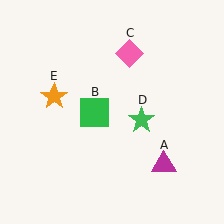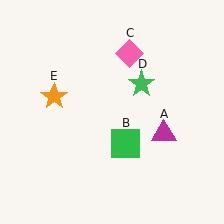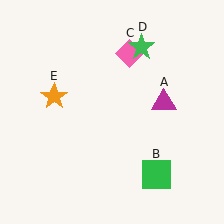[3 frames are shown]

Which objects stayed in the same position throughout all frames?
Pink diamond (object C) and orange star (object E) remained stationary.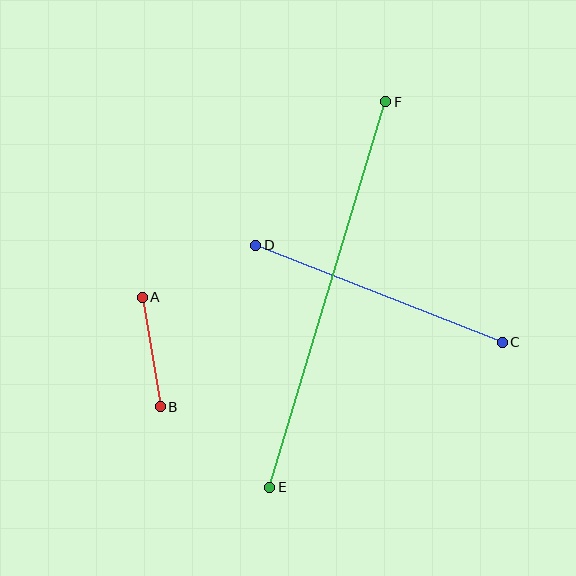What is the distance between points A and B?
The distance is approximately 111 pixels.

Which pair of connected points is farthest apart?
Points E and F are farthest apart.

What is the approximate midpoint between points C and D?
The midpoint is at approximately (379, 294) pixels.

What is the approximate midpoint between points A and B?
The midpoint is at approximately (151, 352) pixels.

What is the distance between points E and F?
The distance is approximately 403 pixels.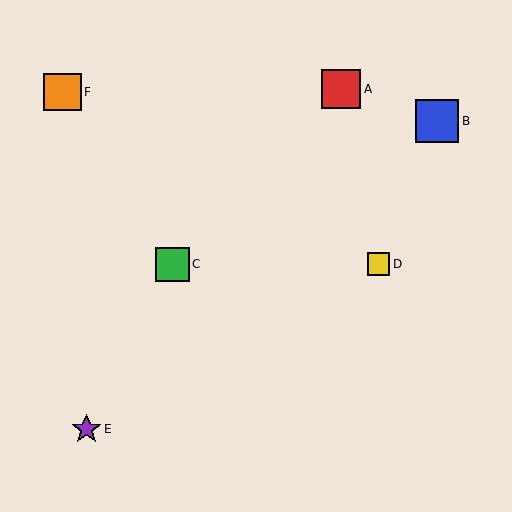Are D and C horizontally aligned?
Yes, both are at y≈264.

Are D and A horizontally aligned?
No, D is at y≈264 and A is at y≈89.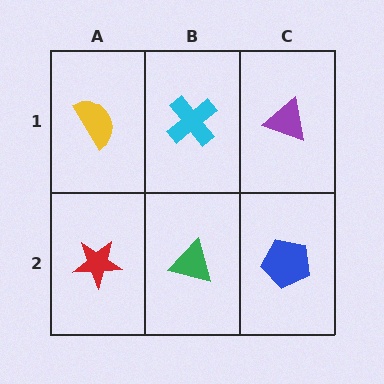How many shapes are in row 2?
3 shapes.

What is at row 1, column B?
A cyan cross.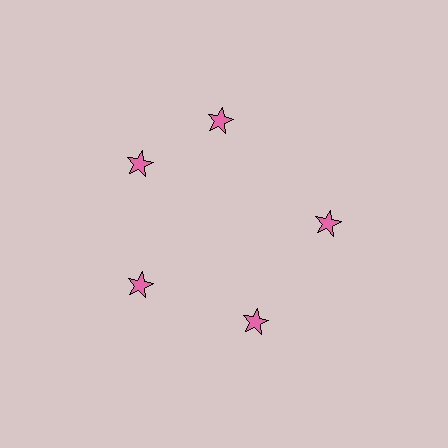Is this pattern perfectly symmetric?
No. The 5 pink stars are arranged in a ring, but one element near the 1 o'clock position is rotated out of alignment along the ring, breaking the 5-fold rotational symmetry.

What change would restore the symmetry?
The symmetry would be restored by rotating it back into even spacing with its neighbors so that all 5 stars sit at equal angles and equal distance from the center.